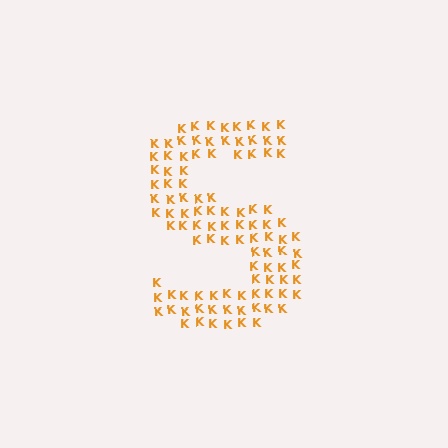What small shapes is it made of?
It is made of small letter K's.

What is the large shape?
The large shape is the letter S.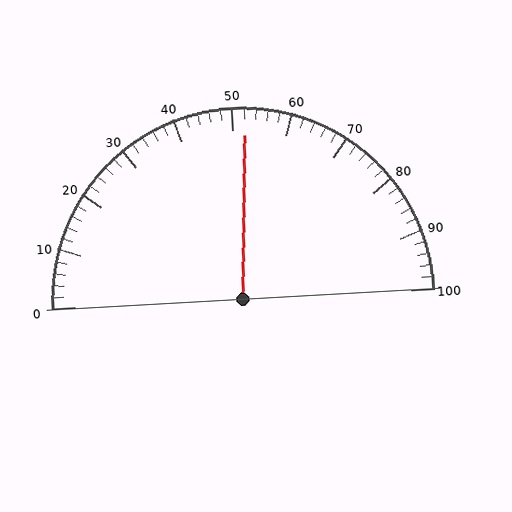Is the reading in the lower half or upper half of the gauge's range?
The reading is in the upper half of the range (0 to 100).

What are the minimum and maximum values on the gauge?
The gauge ranges from 0 to 100.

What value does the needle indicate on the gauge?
The needle indicates approximately 52.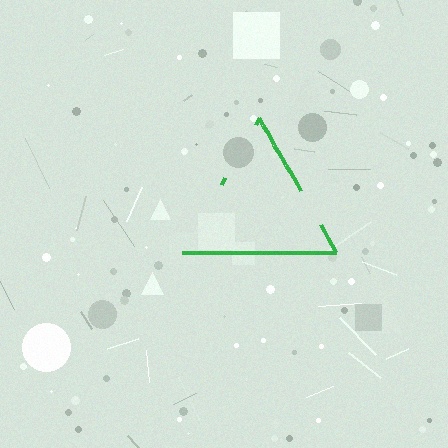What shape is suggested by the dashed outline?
The dashed outline suggests a triangle.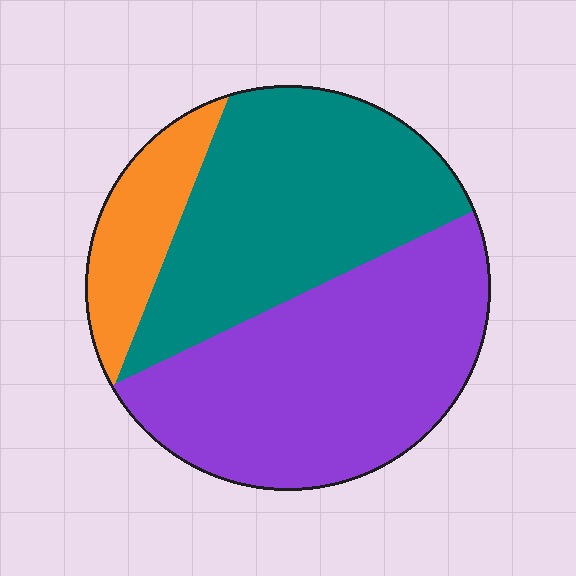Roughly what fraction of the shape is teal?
Teal takes up about two fifths (2/5) of the shape.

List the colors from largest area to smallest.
From largest to smallest: purple, teal, orange.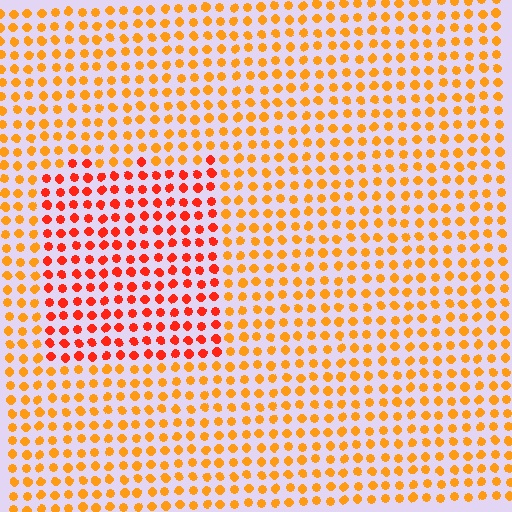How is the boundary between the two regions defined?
The boundary is defined purely by a slight shift in hue (about 31 degrees). Spacing, size, and orientation are identical on both sides.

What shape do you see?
I see a rectangle.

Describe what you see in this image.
The image is filled with small orange elements in a uniform arrangement. A rectangle-shaped region is visible where the elements are tinted to a slightly different hue, forming a subtle color boundary.